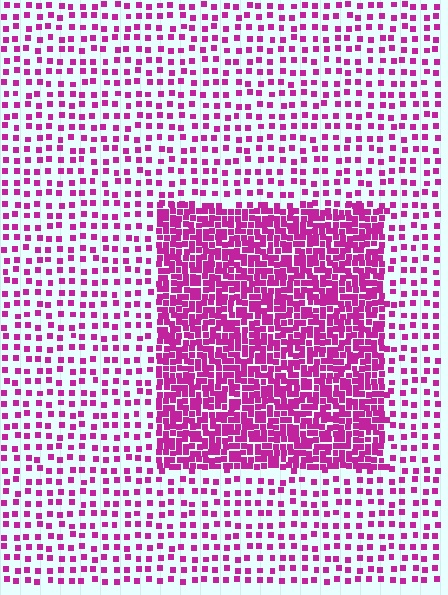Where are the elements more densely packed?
The elements are more densely packed inside the rectangle boundary.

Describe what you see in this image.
The image contains small magenta elements arranged at two different densities. A rectangle-shaped region is visible where the elements are more densely packed than the surrounding area.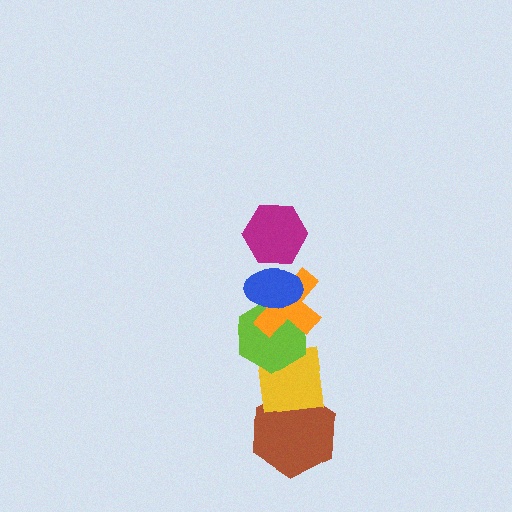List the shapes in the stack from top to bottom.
From top to bottom: the magenta hexagon, the blue ellipse, the orange cross, the lime hexagon, the yellow square, the brown hexagon.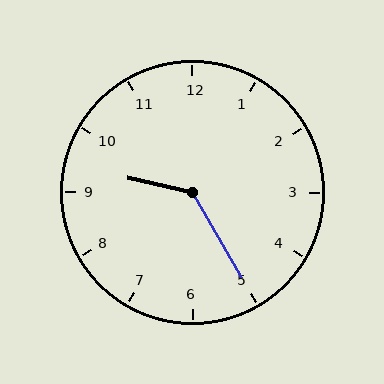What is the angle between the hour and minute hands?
Approximately 132 degrees.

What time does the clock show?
9:25.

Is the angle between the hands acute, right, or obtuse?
It is obtuse.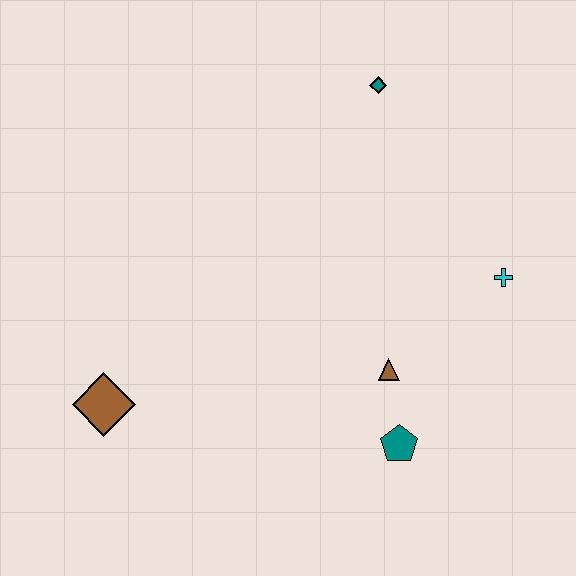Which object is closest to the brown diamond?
The brown triangle is closest to the brown diamond.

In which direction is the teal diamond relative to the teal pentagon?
The teal diamond is above the teal pentagon.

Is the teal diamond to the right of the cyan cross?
No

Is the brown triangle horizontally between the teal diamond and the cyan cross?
Yes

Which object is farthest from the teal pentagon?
The teal diamond is farthest from the teal pentagon.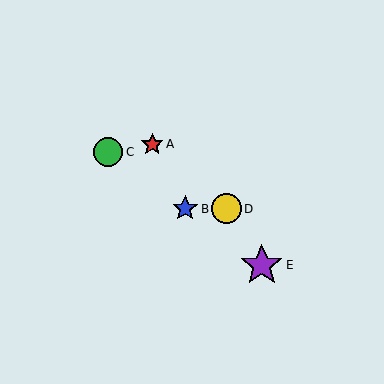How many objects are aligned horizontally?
2 objects (B, D) are aligned horizontally.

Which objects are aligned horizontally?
Objects B, D are aligned horizontally.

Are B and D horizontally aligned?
Yes, both are at y≈209.